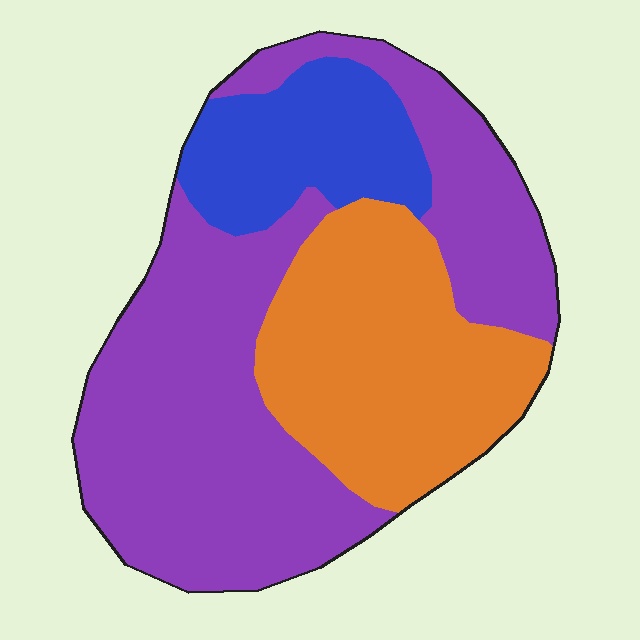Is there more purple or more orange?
Purple.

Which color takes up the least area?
Blue, at roughly 15%.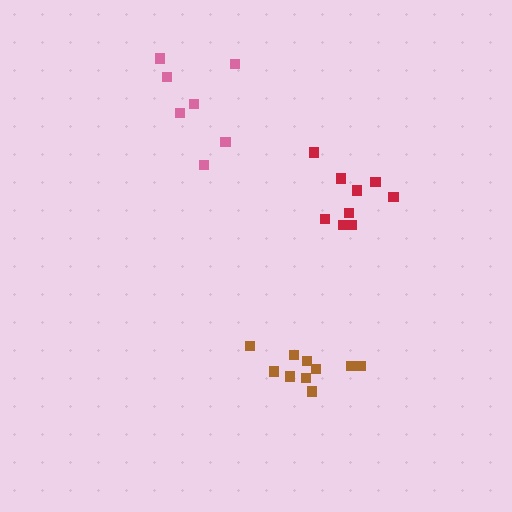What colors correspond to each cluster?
The clusters are colored: brown, pink, red.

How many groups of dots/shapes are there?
There are 3 groups.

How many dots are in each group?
Group 1: 10 dots, Group 2: 7 dots, Group 3: 9 dots (26 total).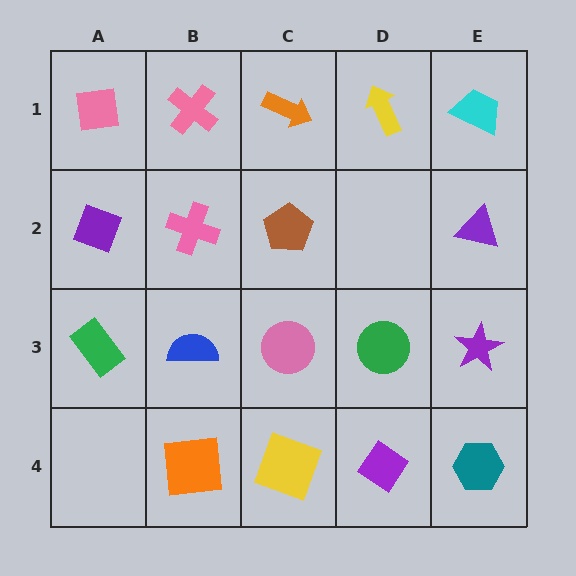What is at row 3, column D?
A green circle.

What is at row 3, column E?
A purple star.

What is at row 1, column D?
A yellow arrow.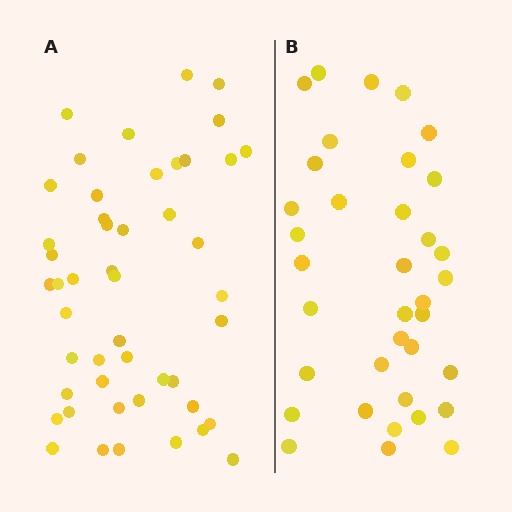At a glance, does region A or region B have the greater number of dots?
Region A (the left region) has more dots.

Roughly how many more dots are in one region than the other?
Region A has roughly 12 or so more dots than region B.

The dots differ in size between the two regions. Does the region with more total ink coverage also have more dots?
No. Region B has more total ink coverage because its dots are larger, but region A actually contains more individual dots. Total area can be misleading — the number of items is what matters here.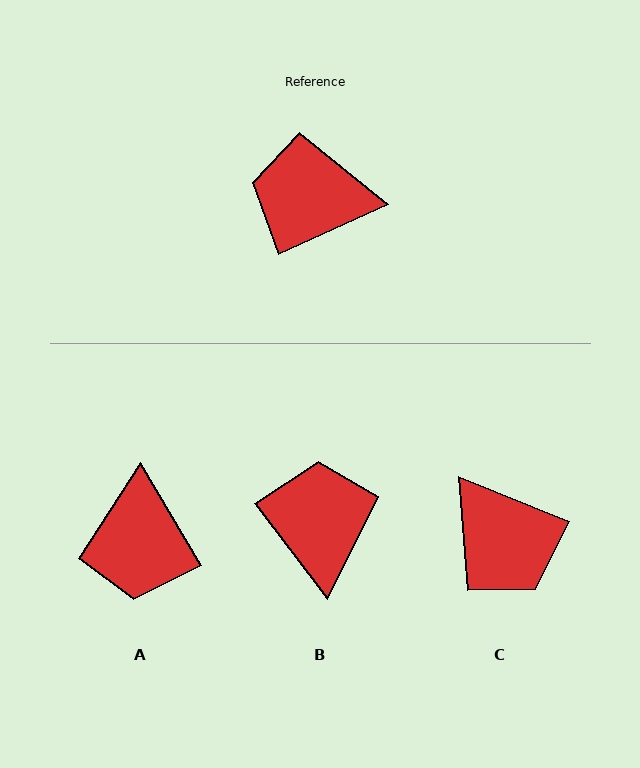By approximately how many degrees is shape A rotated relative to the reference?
Approximately 96 degrees counter-clockwise.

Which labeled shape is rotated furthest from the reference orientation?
C, about 134 degrees away.